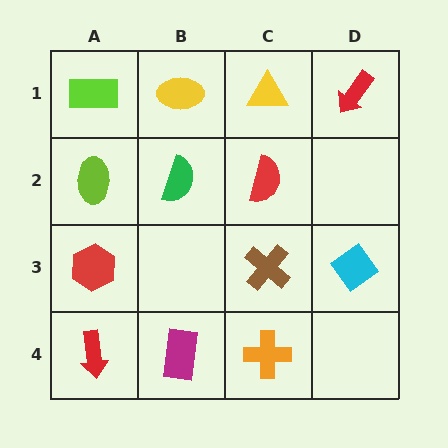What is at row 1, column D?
A red arrow.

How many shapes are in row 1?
4 shapes.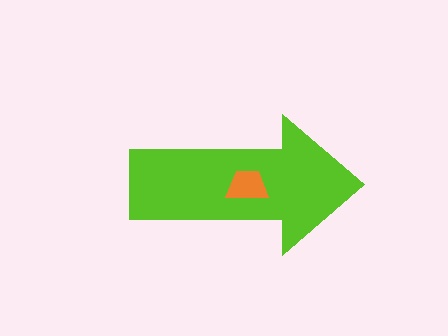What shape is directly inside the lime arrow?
The orange trapezoid.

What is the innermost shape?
The orange trapezoid.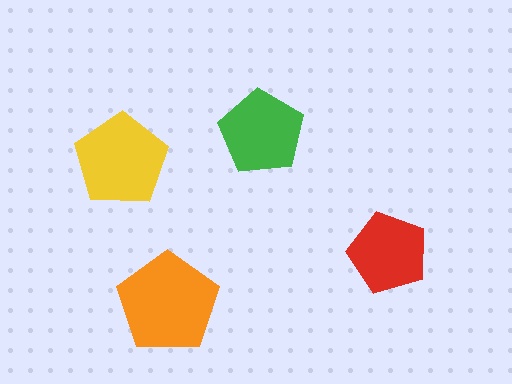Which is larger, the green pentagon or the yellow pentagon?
The yellow one.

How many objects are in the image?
There are 4 objects in the image.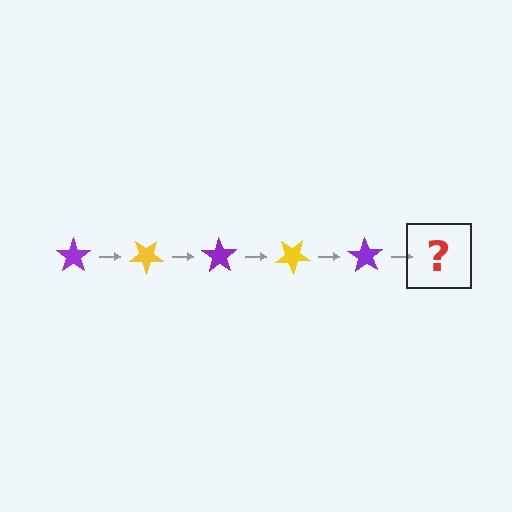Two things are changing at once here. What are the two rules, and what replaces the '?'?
The two rules are that it rotates 35 degrees each step and the color cycles through purple and yellow. The '?' should be a yellow star, rotated 175 degrees from the start.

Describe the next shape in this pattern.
It should be a yellow star, rotated 175 degrees from the start.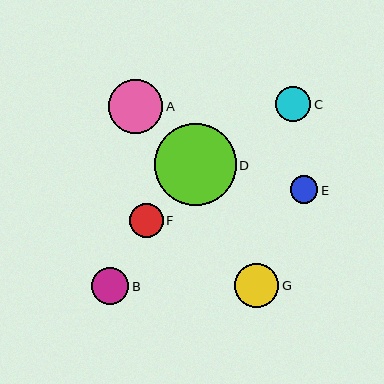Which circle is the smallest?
Circle E is the smallest with a size of approximately 28 pixels.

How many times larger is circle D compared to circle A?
Circle D is approximately 1.5 times the size of circle A.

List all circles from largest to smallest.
From largest to smallest: D, A, G, B, C, F, E.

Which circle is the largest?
Circle D is the largest with a size of approximately 82 pixels.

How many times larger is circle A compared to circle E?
Circle A is approximately 2.0 times the size of circle E.